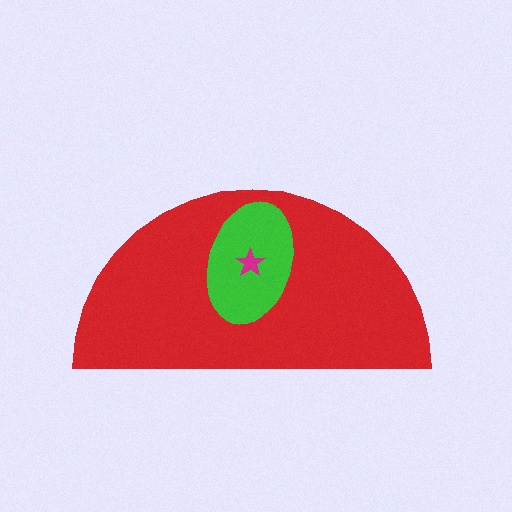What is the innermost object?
The magenta star.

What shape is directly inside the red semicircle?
The green ellipse.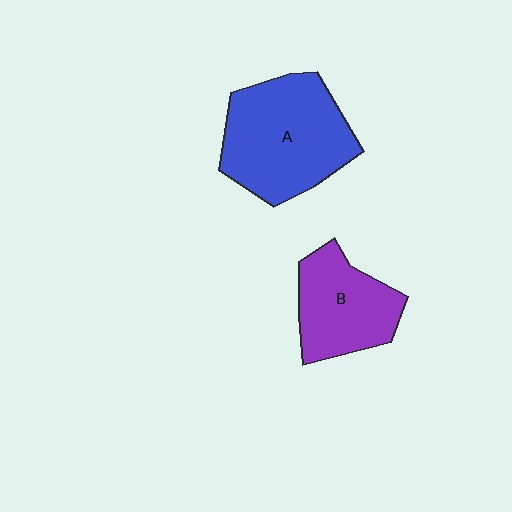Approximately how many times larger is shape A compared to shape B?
Approximately 1.5 times.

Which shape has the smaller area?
Shape B (purple).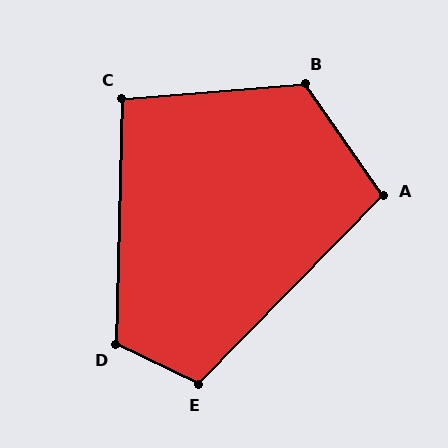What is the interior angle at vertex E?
Approximately 109 degrees (obtuse).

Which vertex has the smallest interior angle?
C, at approximately 96 degrees.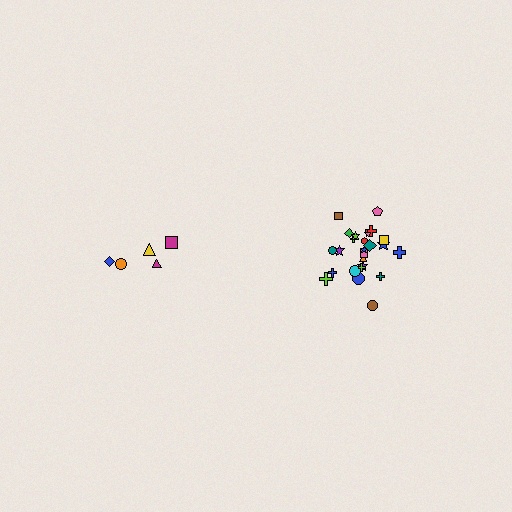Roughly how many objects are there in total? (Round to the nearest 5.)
Roughly 30 objects in total.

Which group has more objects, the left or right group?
The right group.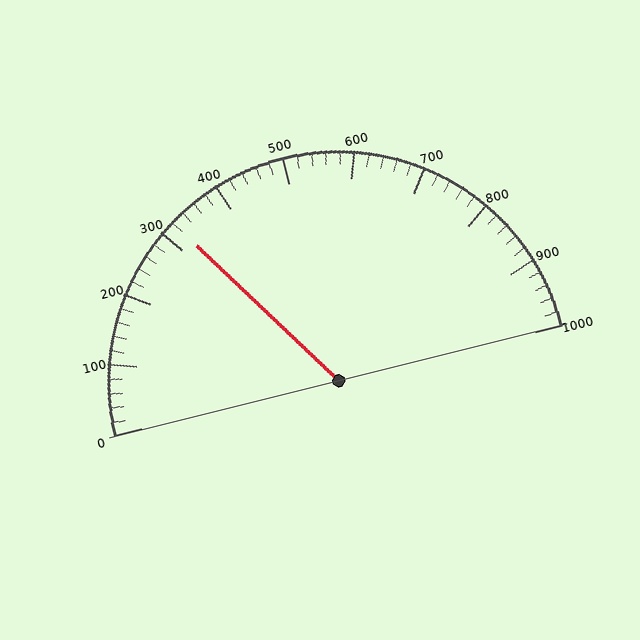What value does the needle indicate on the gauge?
The needle indicates approximately 320.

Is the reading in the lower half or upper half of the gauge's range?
The reading is in the lower half of the range (0 to 1000).